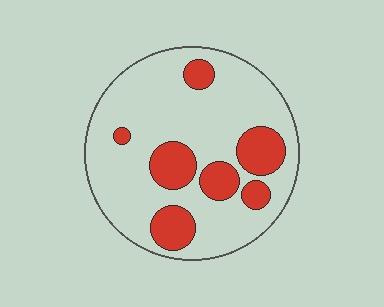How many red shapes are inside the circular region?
7.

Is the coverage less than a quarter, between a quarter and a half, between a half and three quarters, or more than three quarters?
Less than a quarter.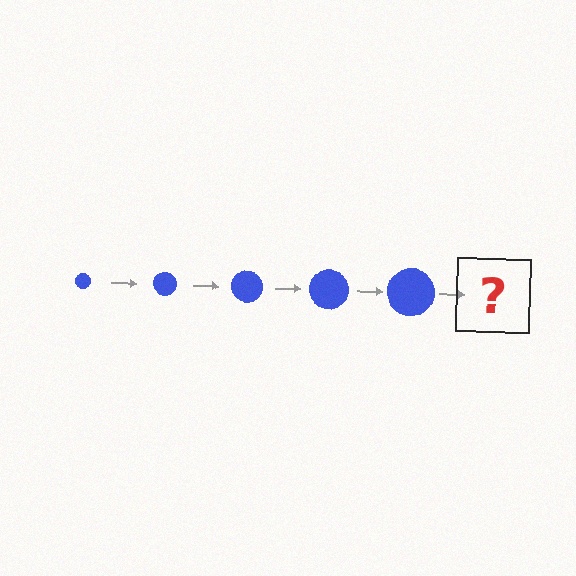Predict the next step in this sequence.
The next step is a blue circle, larger than the previous one.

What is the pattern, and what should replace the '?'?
The pattern is that the circle gets progressively larger each step. The '?' should be a blue circle, larger than the previous one.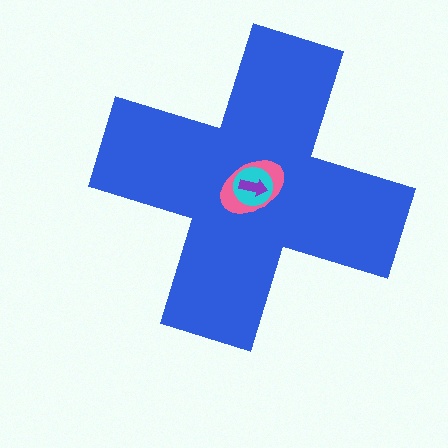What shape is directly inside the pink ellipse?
The cyan circle.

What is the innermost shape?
The purple arrow.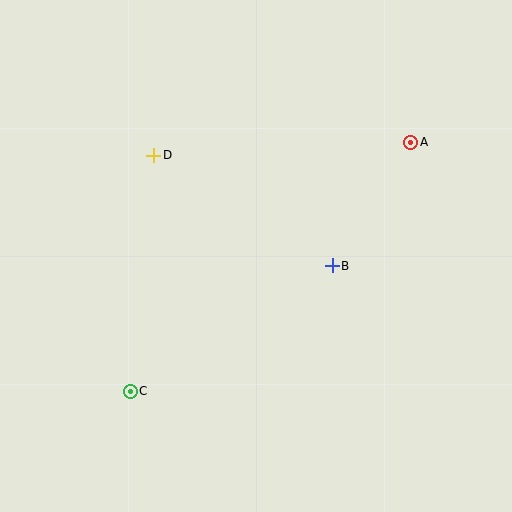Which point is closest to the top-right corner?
Point A is closest to the top-right corner.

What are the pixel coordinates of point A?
Point A is at (411, 142).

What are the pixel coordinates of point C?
Point C is at (130, 391).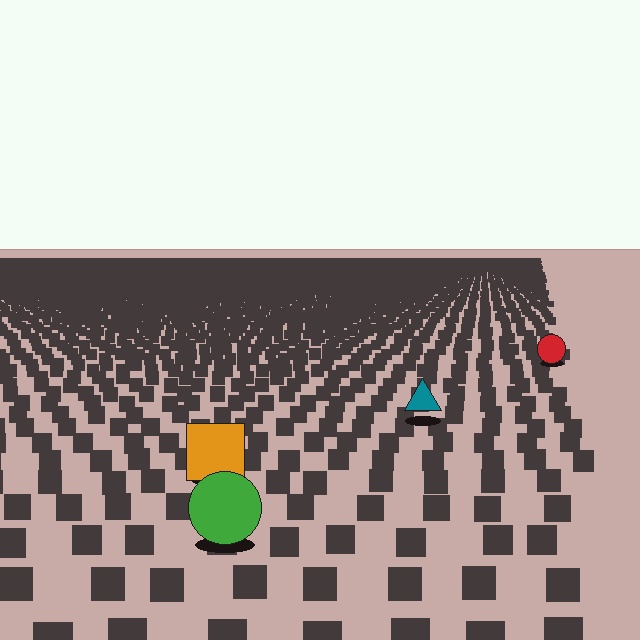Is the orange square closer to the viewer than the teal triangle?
Yes. The orange square is closer — you can tell from the texture gradient: the ground texture is coarser near it.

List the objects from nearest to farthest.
From nearest to farthest: the green circle, the orange square, the teal triangle, the red circle.